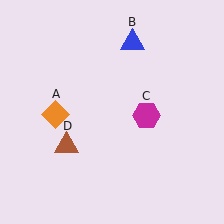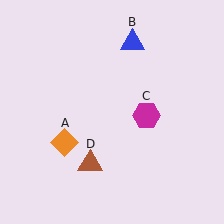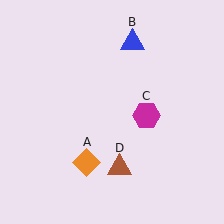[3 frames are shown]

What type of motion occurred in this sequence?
The orange diamond (object A), brown triangle (object D) rotated counterclockwise around the center of the scene.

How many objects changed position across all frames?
2 objects changed position: orange diamond (object A), brown triangle (object D).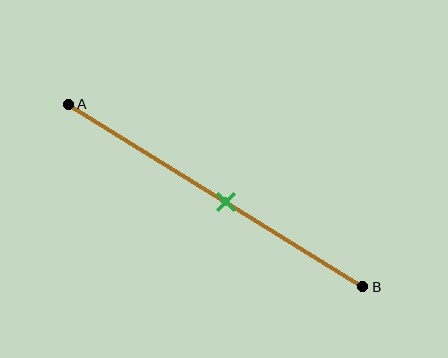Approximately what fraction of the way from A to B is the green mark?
The green mark is approximately 55% of the way from A to B.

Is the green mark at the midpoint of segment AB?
No, the mark is at about 55% from A, not at the 50% midpoint.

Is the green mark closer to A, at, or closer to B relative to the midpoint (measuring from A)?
The green mark is closer to point B than the midpoint of segment AB.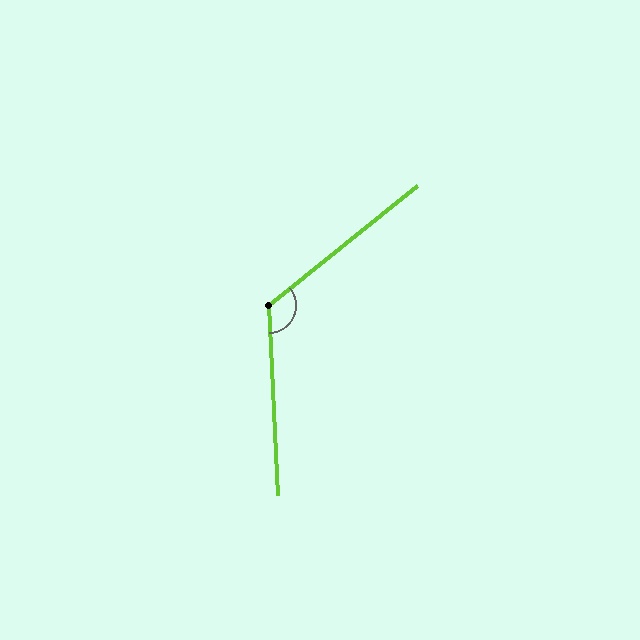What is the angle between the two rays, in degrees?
Approximately 126 degrees.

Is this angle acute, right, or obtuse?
It is obtuse.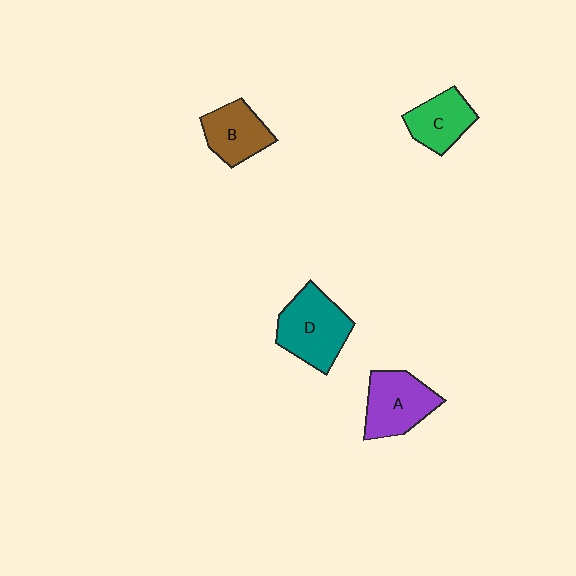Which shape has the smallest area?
Shape C (green).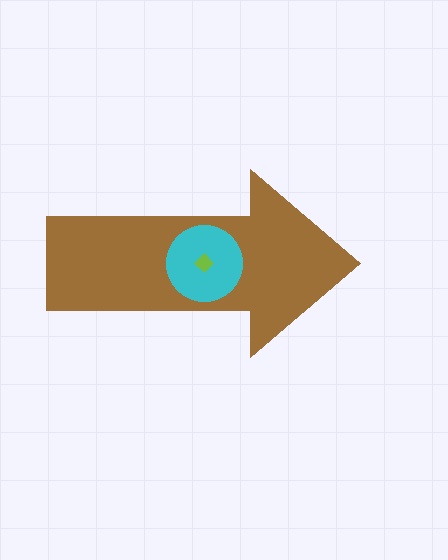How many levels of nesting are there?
3.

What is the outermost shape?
The brown arrow.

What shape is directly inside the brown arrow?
The cyan circle.